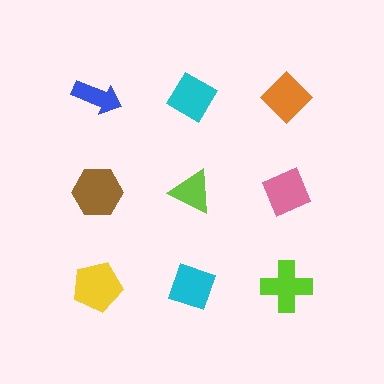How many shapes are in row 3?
3 shapes.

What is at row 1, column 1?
A blue arrow.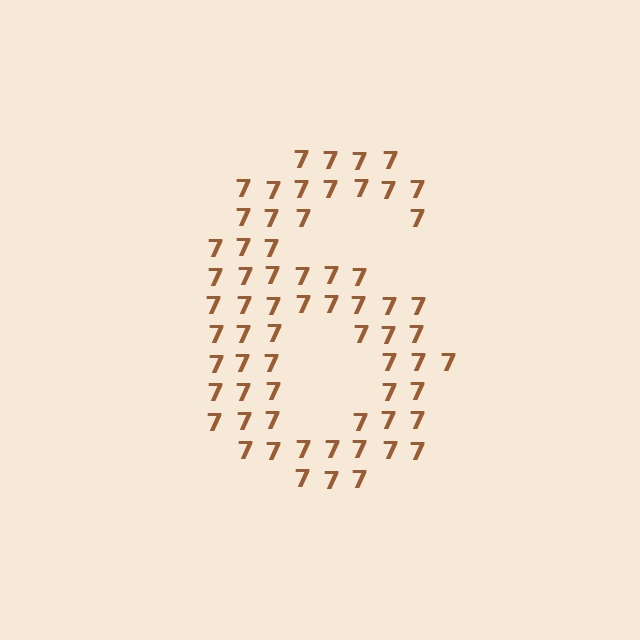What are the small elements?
The small elements are digit 7's.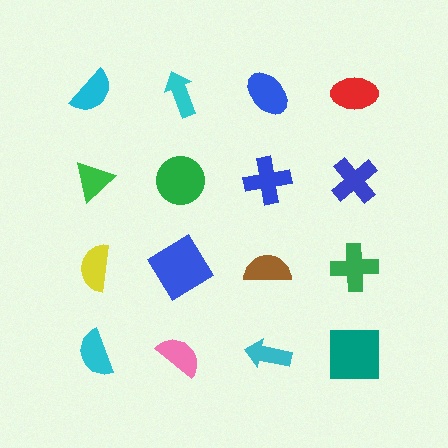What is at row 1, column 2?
A cyan arrow.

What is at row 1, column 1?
A cyan semicircle.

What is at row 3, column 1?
A yellow semicircle.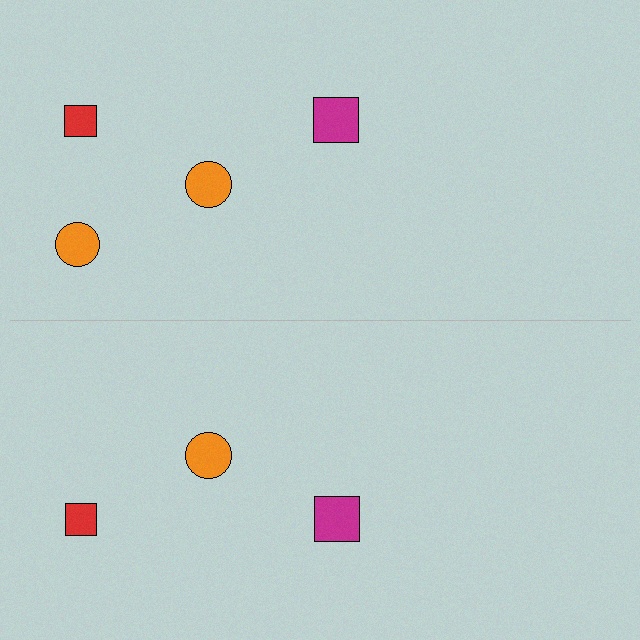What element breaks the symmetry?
A orange circle is missing from the bottom side.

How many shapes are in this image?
There are 7 shapes in this image.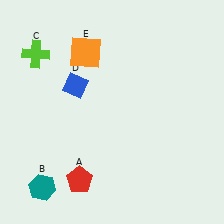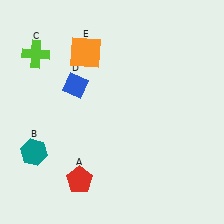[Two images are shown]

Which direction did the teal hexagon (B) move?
The teal hexagon (B) moved up.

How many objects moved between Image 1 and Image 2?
1 object moved between the two images.